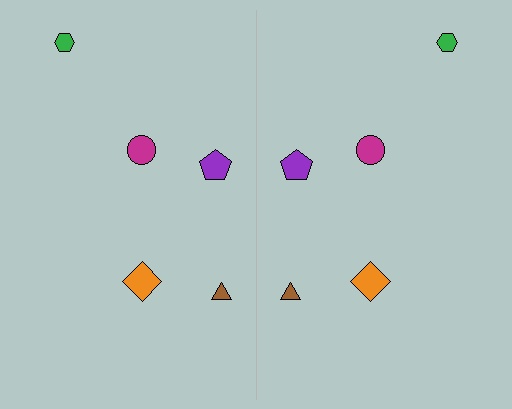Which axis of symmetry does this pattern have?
The pattern has a vertical axis of symmetry running through the center of the image.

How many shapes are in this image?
There are 10 shapes in this image.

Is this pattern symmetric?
Yes, this pattern has bilateral (reflection) symmetry.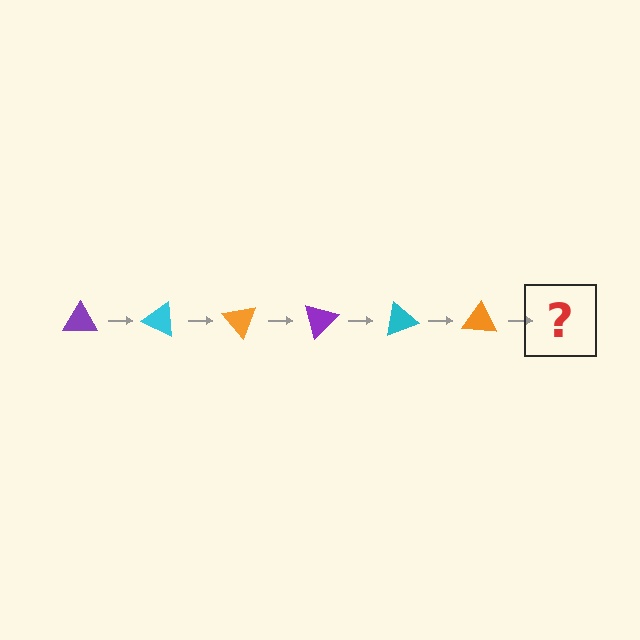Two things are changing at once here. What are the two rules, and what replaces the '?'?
The two rules are that it rotates 25 degrees each step and the color cycles through purple, cyan, and orange. The '?' should be a purple triangle, rotated 150 degrees from the start.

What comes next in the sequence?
The next element should be a purple triangle, rotated 150 degrees from the start.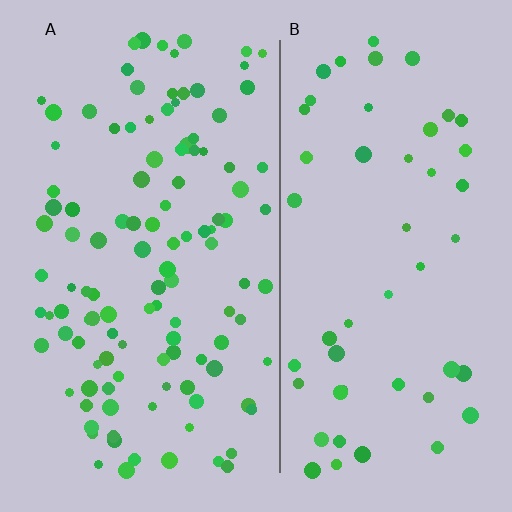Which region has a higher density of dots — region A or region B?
A (the left).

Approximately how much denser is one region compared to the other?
Approximately 2.3× — region A over region B.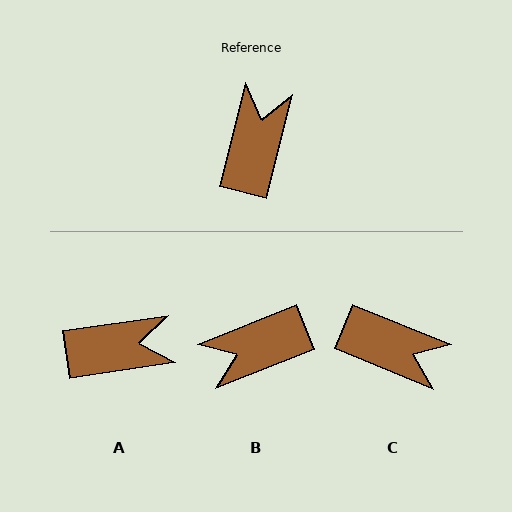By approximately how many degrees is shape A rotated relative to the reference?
Approximately 68 degrees clockwise.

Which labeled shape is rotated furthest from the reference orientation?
B, about 126 degrees away.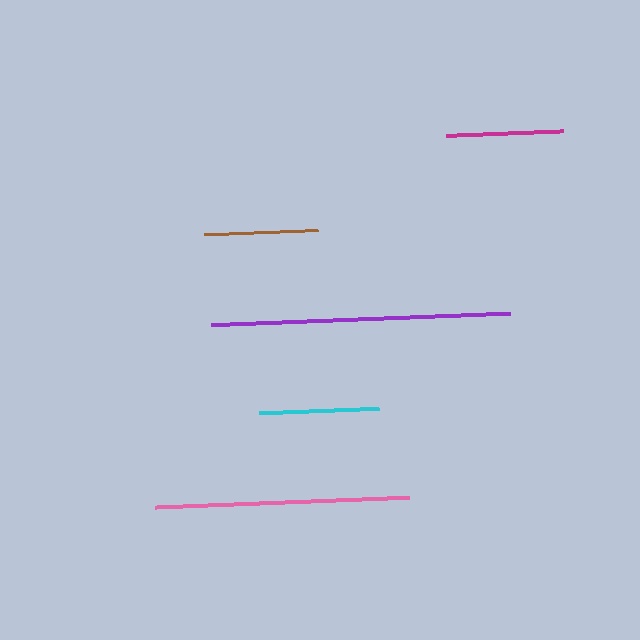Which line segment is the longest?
The purple line is the longest at approximately 300 pixels.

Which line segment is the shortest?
The brown line is the shortest at approximately 114 pixels.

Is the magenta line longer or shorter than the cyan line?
The cyan line is longer than the magenta line.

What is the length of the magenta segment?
The magenta segment is approximately 117 pixels long.